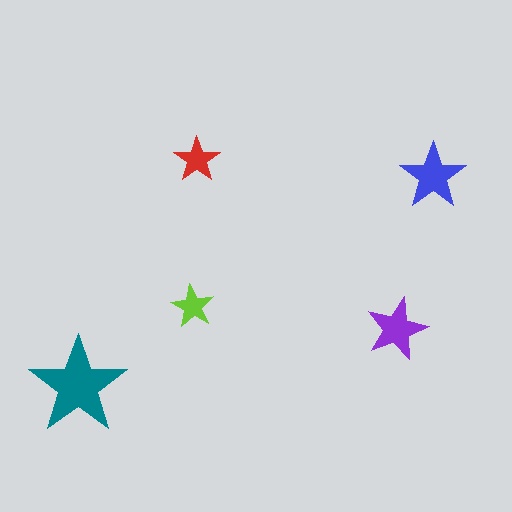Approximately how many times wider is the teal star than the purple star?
About 1.5 times wider.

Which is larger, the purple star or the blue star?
The blue one.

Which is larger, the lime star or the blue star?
The blue one.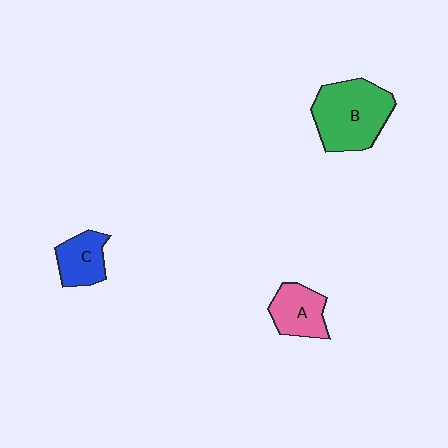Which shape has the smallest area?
Shape C (blue).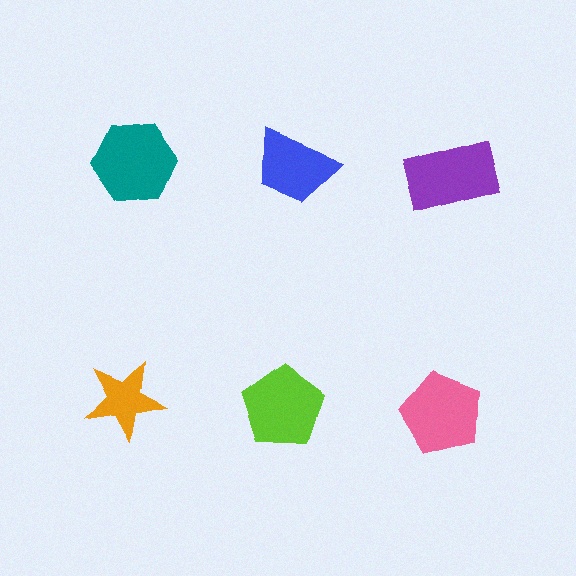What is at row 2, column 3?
A pink pentagon.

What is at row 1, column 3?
A purple rectangle.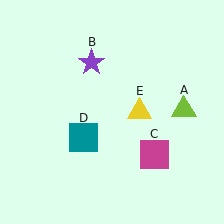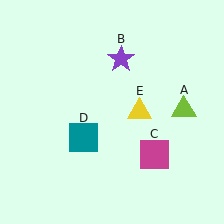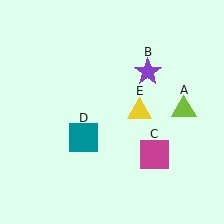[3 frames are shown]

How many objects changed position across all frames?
1 object changed position: purple star (object B).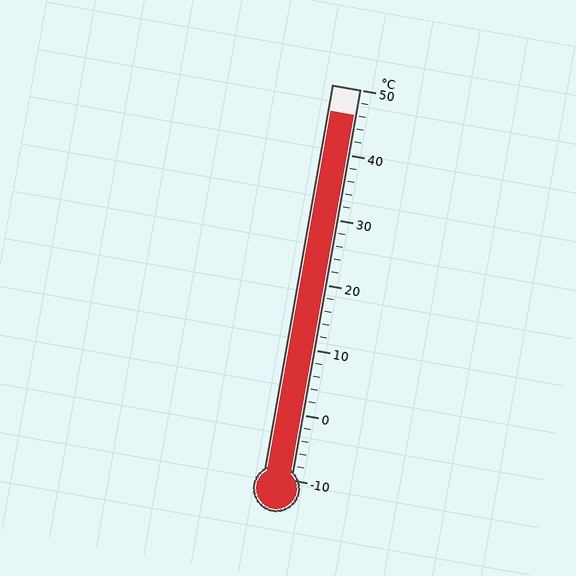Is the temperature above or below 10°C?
The temperature is above 10°C.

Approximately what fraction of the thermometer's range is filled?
The thermometer is filled to approximately 95% of its range.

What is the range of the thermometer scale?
The thermometer scale ranges from -10°C to 50°C.